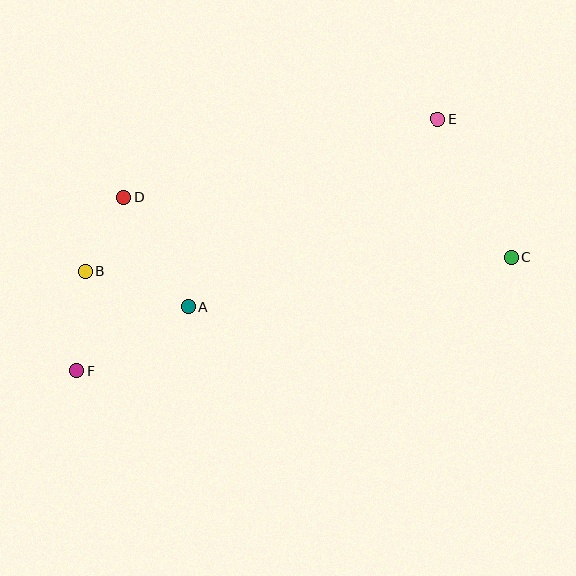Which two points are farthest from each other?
Points C and F are farthest from each other.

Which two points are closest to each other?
Points B and D are closest to each other.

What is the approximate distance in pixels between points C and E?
The distance between C and E is approximately 157 pixels.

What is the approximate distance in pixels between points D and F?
The distance between D and F is approximately 179 pixels.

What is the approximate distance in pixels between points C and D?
The distance between C and D is approximately 392 pixels.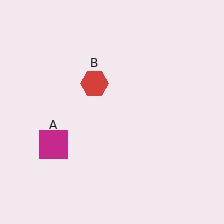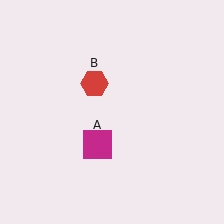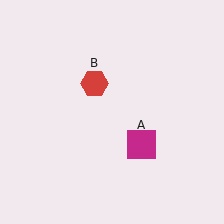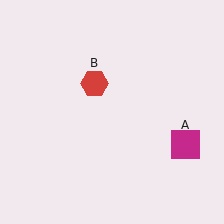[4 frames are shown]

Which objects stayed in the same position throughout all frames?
Red hexagon (object B) remained stationary.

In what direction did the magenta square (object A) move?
The magenta square (object A) moved right.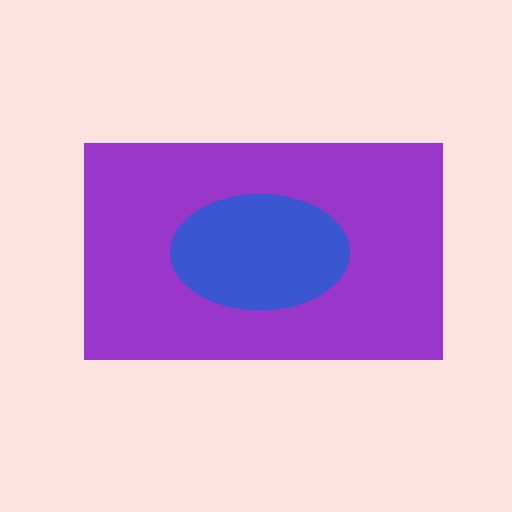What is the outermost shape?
The purple rectangle.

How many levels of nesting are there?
2.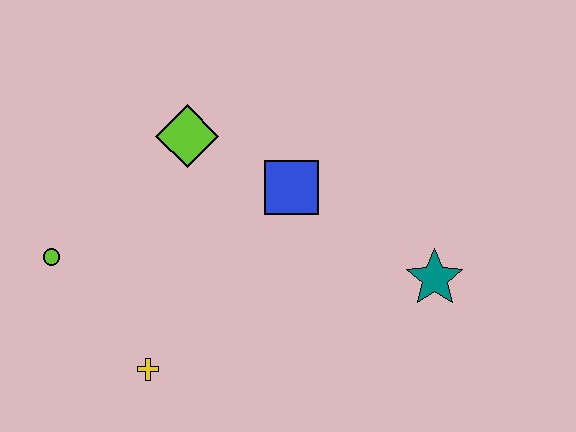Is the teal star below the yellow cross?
No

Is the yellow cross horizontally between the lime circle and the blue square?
Yes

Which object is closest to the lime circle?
The yellow cross is closest to the lime circle.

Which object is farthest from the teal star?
The lime circle is farthest from the teal star.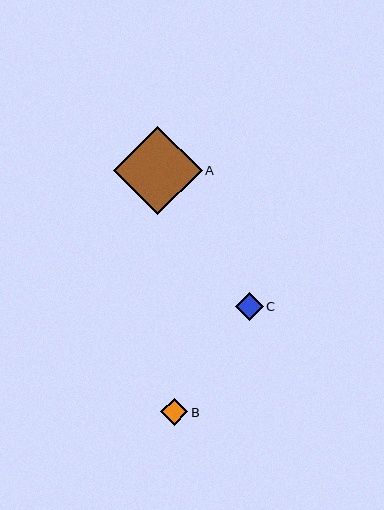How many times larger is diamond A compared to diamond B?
Diamond A is approximately 3.3 times the size of diamond B.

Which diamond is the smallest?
Diamond B is the smallest with a size of approximately 27 pixels.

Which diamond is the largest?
Diamond A is the largest with a size of approximately 88 pixels.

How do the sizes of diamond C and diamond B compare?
Diamond C and diamond B are approximately the same size.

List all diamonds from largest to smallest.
From largest to smallest: A, C, B.